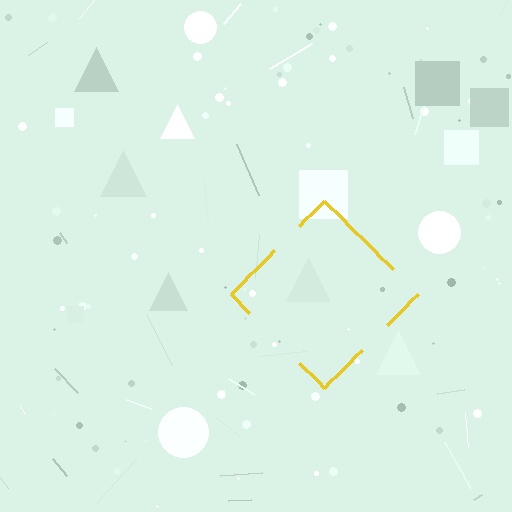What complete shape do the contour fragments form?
The contour fragments form a diamond.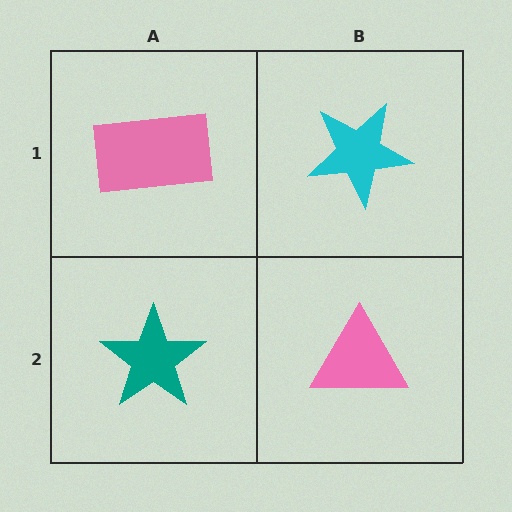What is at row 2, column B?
A pink triangle.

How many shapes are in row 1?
2 shapes.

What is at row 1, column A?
A pink rectangle.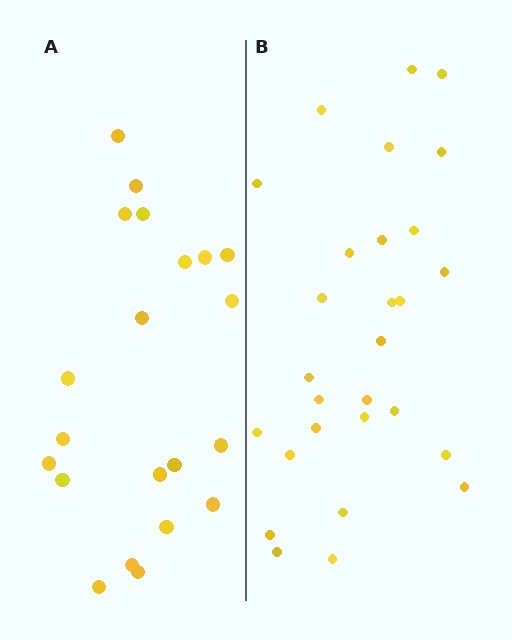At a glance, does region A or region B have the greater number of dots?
Region B (the right region) has more dots.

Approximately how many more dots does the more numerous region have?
Region B has roughly 8 or so more dots than region A.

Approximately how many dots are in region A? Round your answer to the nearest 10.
About 20 dots. (The exact count is 21, which rounds to 20.)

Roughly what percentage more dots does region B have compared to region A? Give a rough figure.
About 35% more.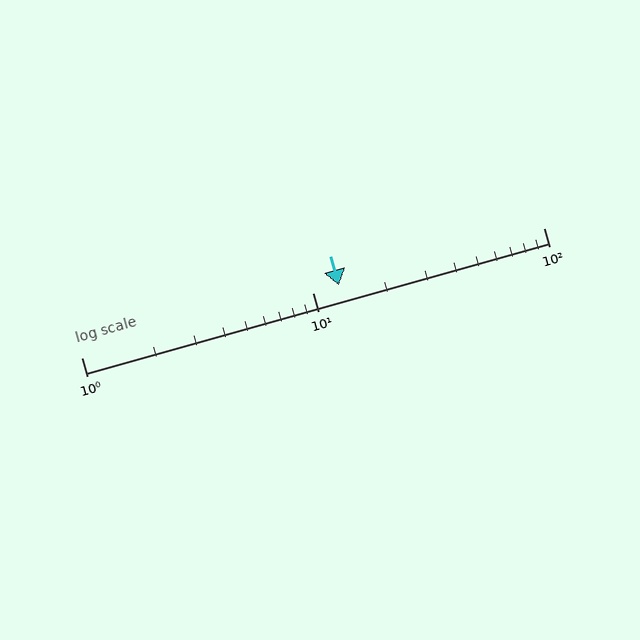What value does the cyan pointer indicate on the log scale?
The pointer indicates approximately 13.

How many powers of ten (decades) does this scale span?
The scale spans 2 decades, from 1 to 100.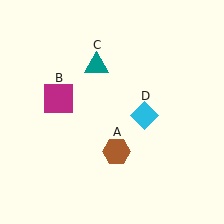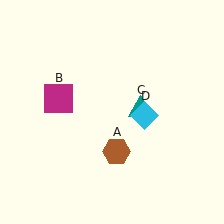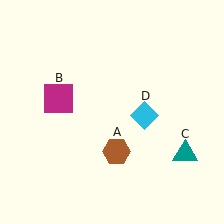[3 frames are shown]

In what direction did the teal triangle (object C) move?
The teal triangle (object C) moved down and to the right.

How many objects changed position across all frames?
1 object changed position: teal triangle (object C).